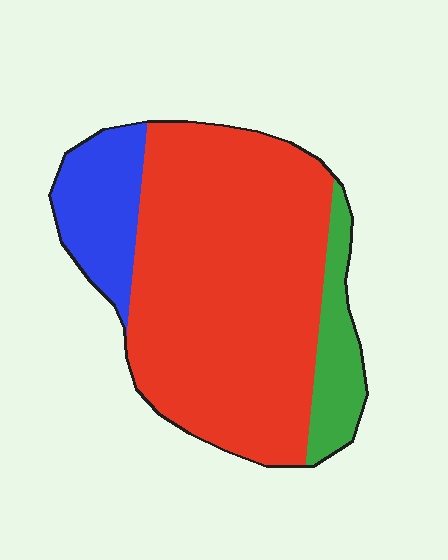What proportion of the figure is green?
Green takes up less than a sixth of the figure.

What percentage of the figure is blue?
Blue takes up less than a sixth of the figure.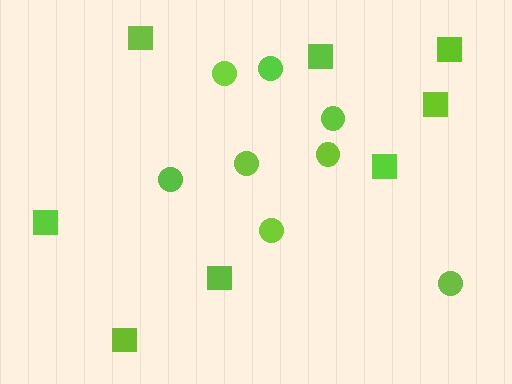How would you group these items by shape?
There are 2 groups: one group of circles (8) and one group of squares (8).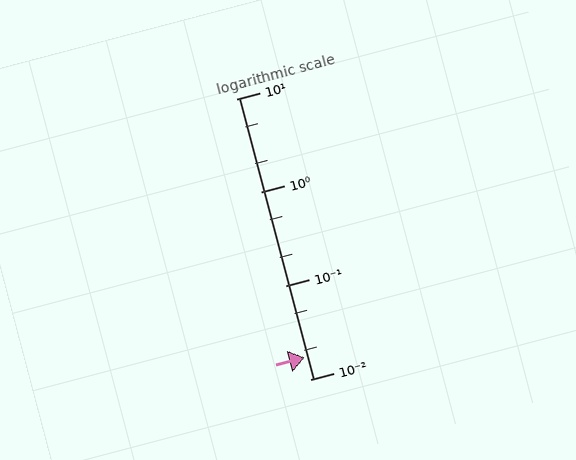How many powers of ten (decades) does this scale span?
The scale spans 3 decades, from 0.01 to 10.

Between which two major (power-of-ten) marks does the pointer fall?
The pointer is between 0.01 and 0.1.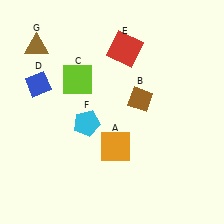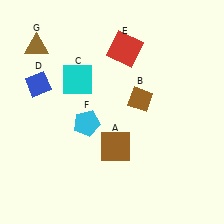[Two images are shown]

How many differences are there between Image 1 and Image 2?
There are 2 differences between the two images.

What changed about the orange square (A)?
In Image 1, A is orange. In Image 2, it changed to brown.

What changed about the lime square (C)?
In Image 1, C is lime. In Image 2, it changed to cyan.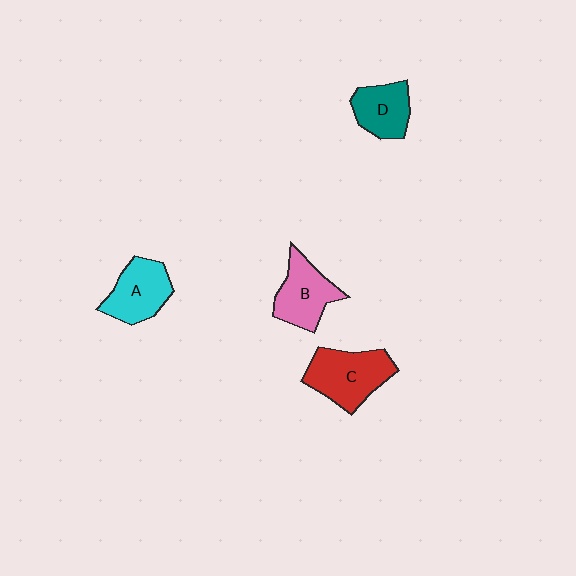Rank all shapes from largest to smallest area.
From largest to smallest: C (red), B (pink), A (cyan), D (teal).